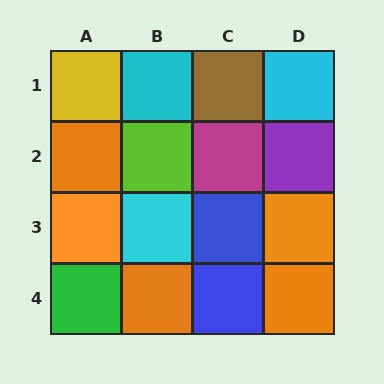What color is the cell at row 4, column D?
Orange.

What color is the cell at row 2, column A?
Orange.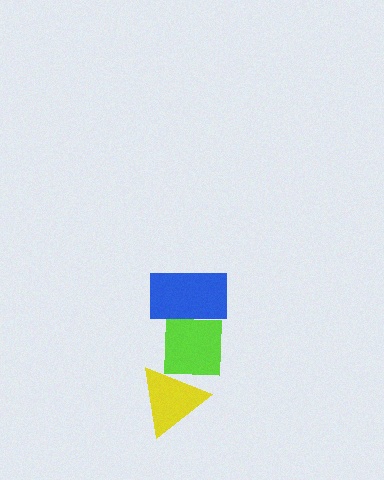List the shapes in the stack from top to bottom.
From top to bottom: the blue rectangle, the lime square, the yellow triangle.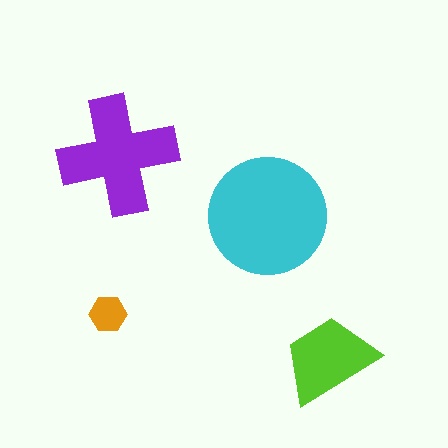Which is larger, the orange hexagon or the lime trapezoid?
The lime trapezoid.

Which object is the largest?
The cyan circle.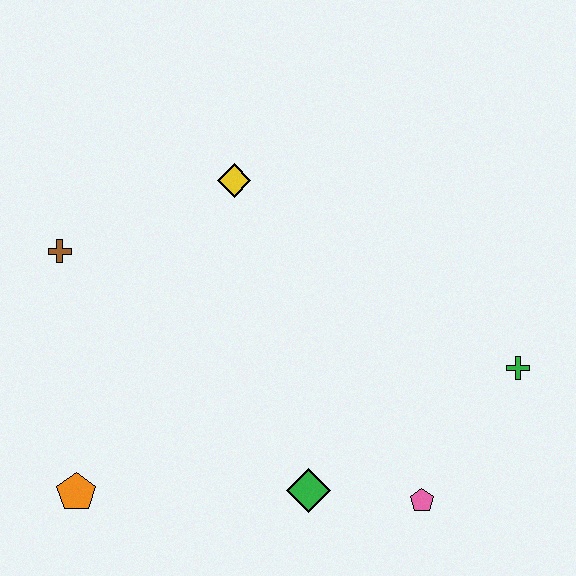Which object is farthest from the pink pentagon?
The brown cross is farthest from the pink pentagon.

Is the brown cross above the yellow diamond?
No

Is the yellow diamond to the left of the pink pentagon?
Yes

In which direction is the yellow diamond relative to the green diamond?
The yellow diamond is above the green diamond.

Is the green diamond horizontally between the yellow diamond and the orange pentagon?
No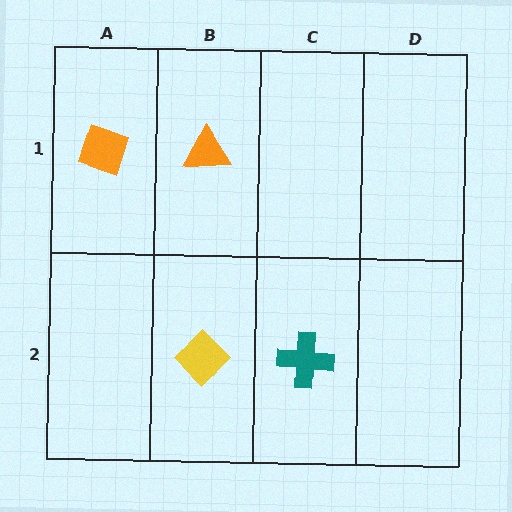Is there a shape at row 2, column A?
No, that cell is empty.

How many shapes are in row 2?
2 shapes.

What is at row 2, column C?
A teal cross.